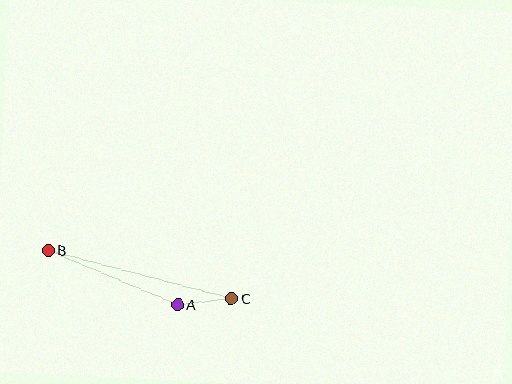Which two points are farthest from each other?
Points B and C are farthest from each other.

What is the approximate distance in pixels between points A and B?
The distance between A and B is approximately 140 pixels.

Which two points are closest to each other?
Points A and C are closest to each other.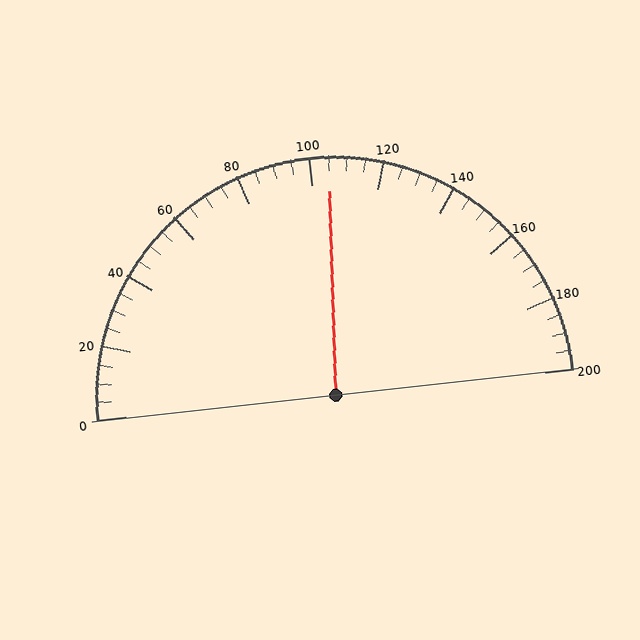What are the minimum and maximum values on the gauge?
The gauge ranges from 0 to 200.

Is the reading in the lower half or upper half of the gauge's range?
The reading is in the upper half of the range (0 to 200).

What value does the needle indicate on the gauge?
The needle indicates approximately 105.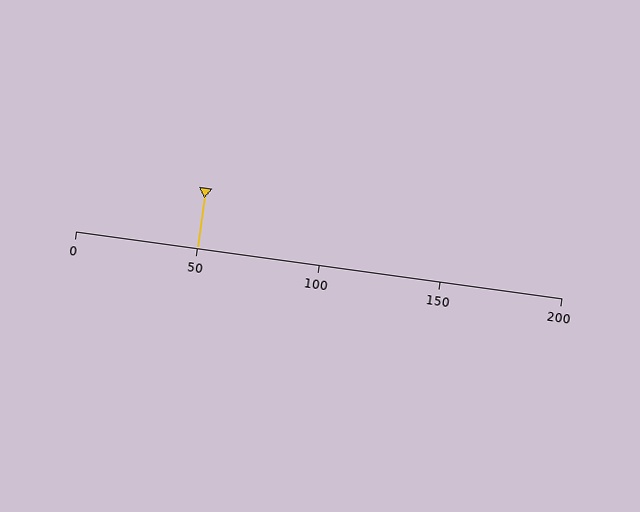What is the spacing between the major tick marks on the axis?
The major ticks are spaced 50 apart.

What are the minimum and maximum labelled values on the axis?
The axis runs from 0 to 200.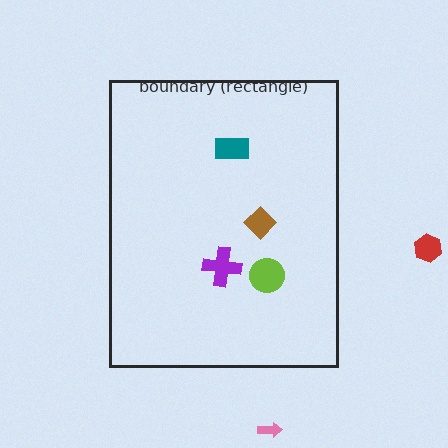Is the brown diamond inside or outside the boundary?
Inside.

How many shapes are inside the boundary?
4 inside, 2 outside.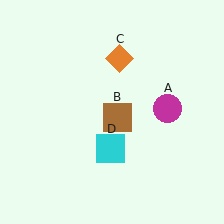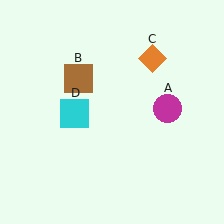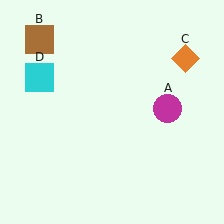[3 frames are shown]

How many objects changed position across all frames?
3 objects changed position: brown square (object B), orange diamond (object C), cyan square (object D).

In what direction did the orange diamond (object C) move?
The orange diamond (object C) moved right.